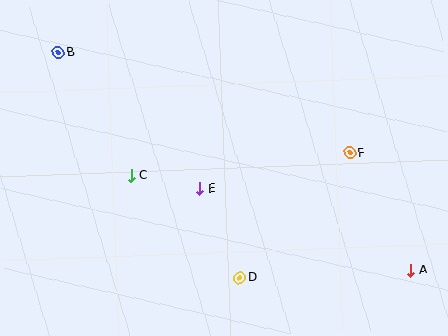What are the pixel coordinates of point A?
Point A is at (411, 270).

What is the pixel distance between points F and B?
The distance between F and B is 308 pixels.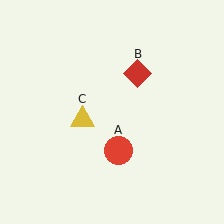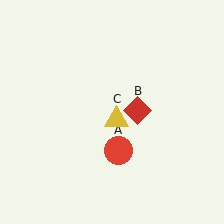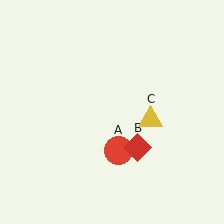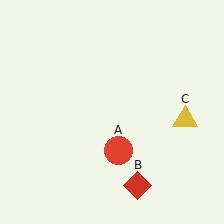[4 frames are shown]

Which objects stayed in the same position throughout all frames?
Red circle (object A) remained stationary.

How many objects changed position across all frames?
2 objects changed position: red diamond (object B), yellow triangle (object C).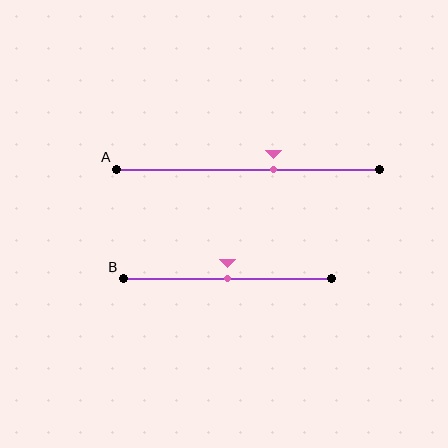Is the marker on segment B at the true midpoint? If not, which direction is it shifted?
Yes, the marker on segment B is at the true midpoint.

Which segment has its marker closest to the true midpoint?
Segment B has its marker closest to the true midpoint.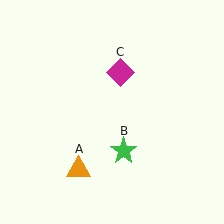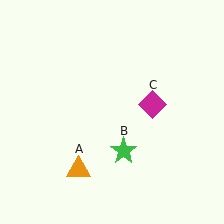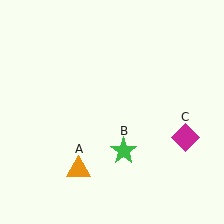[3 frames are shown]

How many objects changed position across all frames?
1 object changed position: magenta diamond (object C).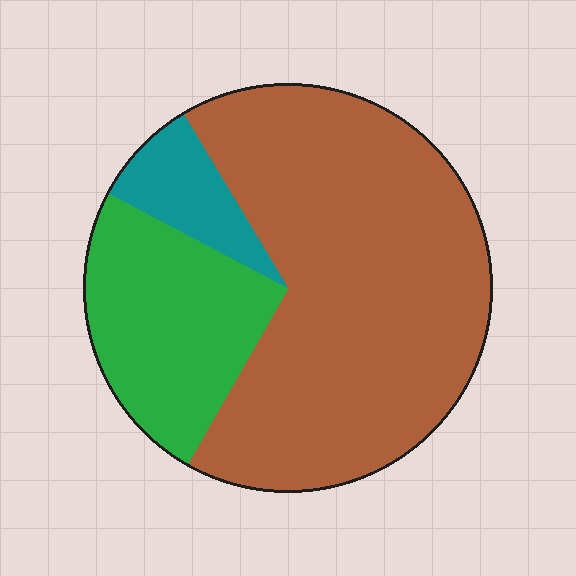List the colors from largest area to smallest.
From largest to smallest: brown, green, teal.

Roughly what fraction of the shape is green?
Green covers 25% of the shape.